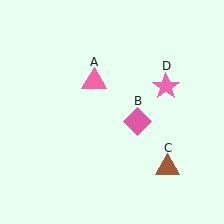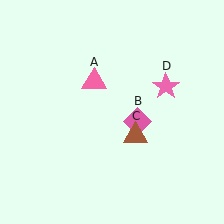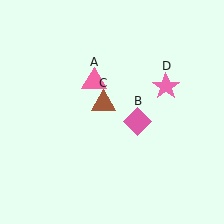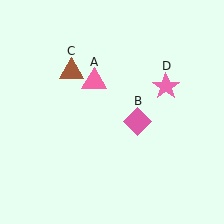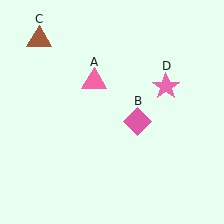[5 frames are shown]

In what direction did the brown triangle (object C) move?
The brown triangle (object C) moved up and to the left.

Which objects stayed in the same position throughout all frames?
Pink triangle (object A) and pink diamond (object B) and pink star (object D) remained stationary.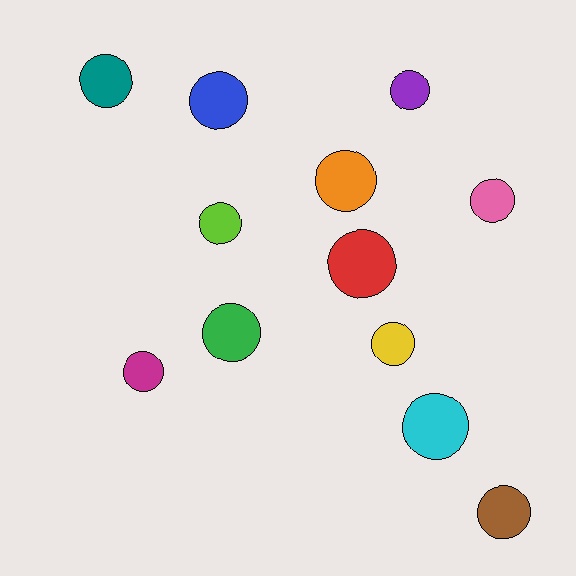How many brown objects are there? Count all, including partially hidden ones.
There is 1 brown object.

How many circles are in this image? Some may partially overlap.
There are 12 circles.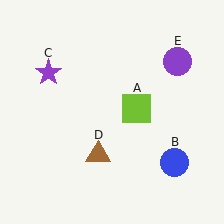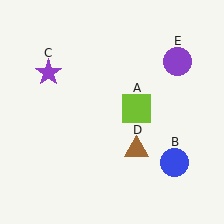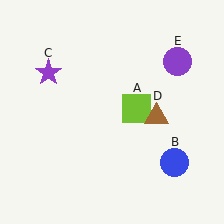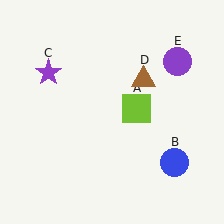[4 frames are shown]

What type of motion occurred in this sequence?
The brown triangle (object D) rotated counterclockwise around the center of the scene.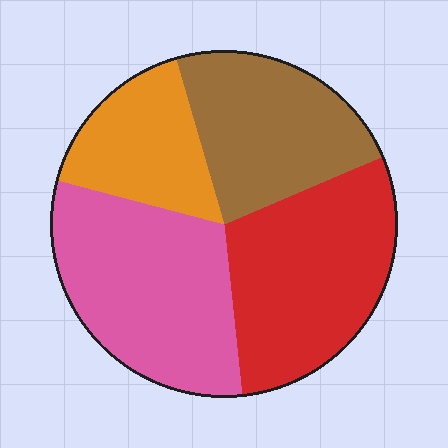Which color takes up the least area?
Orange, at roughly 15%.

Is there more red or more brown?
Red.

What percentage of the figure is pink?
Pink takes up about one third (1/3) of the figure.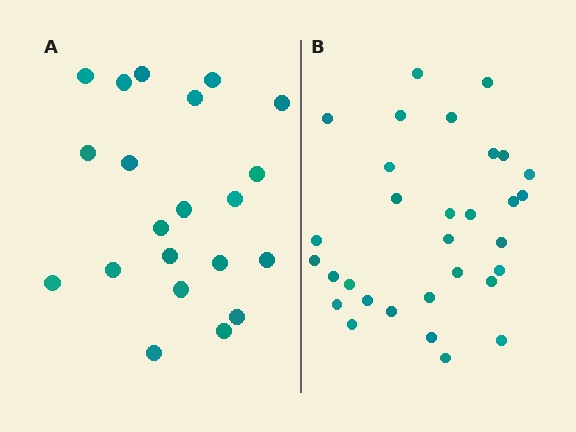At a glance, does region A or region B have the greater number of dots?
Region B (the right region) has more dots.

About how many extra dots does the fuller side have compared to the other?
Region B has roughly 10 or so more dots than region A.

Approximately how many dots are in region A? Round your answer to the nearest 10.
About 20 dots. (The exact count is 21, which rounds to 20.)